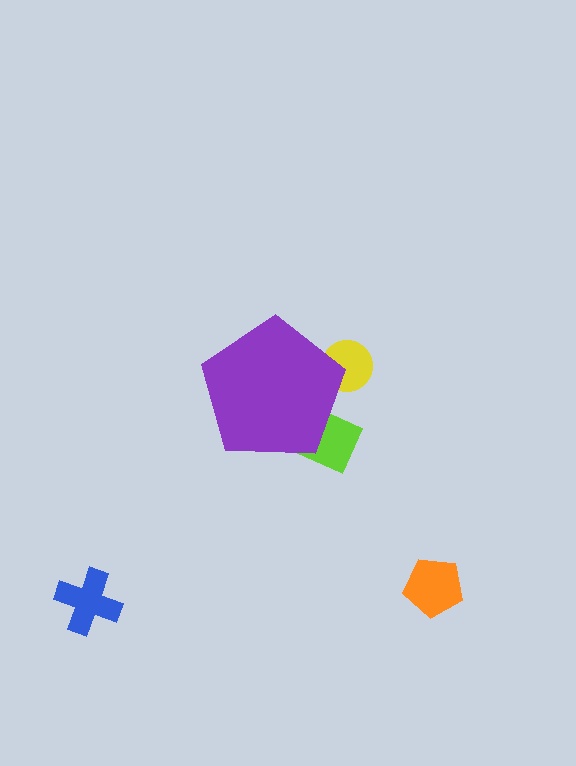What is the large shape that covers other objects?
A purple pentagon.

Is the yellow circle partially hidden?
Yes, the yellow circle is partially hidden behind the purple pentagon.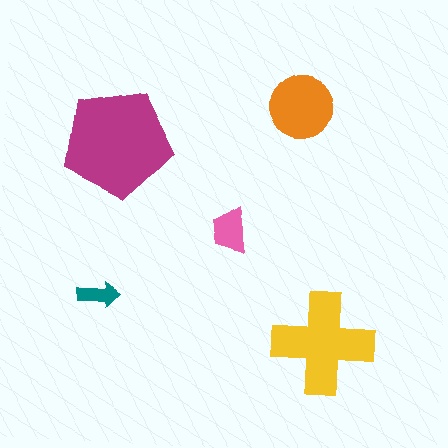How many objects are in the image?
There are 5 objects in the image.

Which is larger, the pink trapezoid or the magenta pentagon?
The magenta pentagon.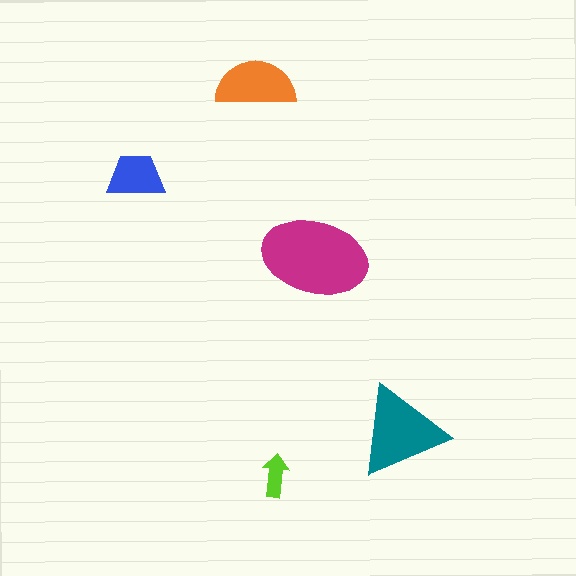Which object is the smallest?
The lime arrow.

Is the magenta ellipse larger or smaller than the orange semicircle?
Larger.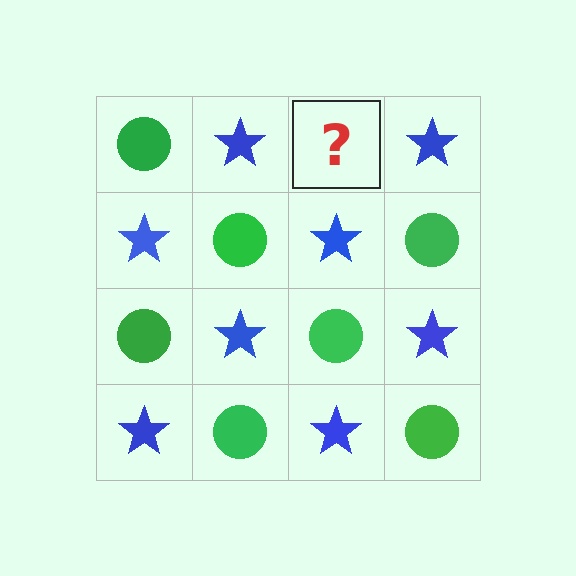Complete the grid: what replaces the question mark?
The question mark should be replaced with a green circle.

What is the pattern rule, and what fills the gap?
The rule is that it alternates green circle and blue star in a checkerboard pattern. The gap should be filled with a green circle.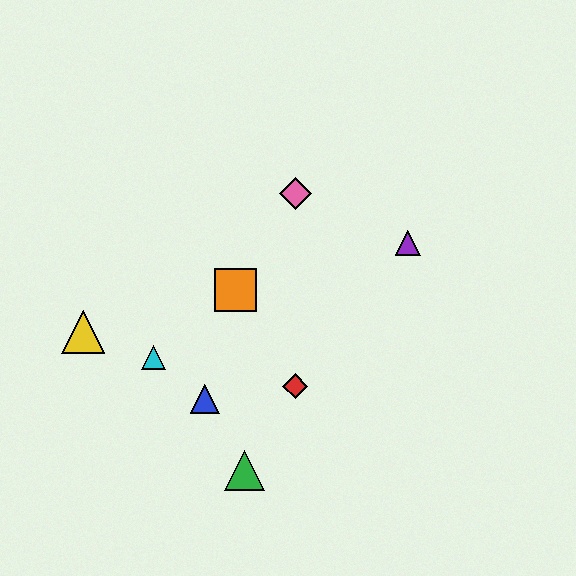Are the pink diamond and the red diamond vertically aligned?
Yes, both are at x≈295.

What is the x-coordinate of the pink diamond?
The pink diamond is at x≈295.